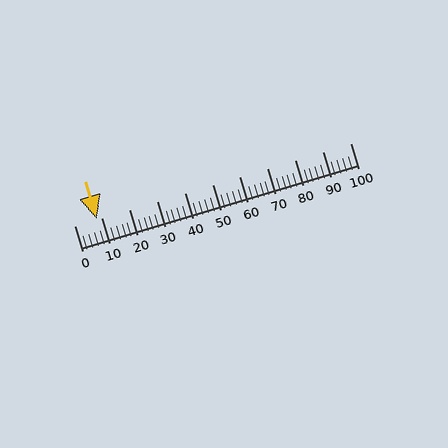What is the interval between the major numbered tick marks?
The major tick marks are spaced 10 units apart.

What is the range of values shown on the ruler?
The ruler shows values from 0 to 100.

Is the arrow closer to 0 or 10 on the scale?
The arrow is closer to 10.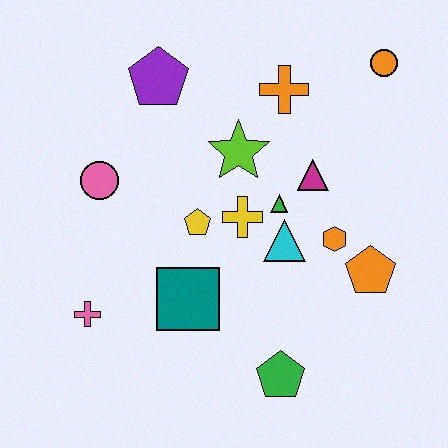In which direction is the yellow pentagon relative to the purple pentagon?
The yellow pentagon is below the purple pentagon.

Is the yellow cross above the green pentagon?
Yes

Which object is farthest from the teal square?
The orange circle is farthest from the teal square.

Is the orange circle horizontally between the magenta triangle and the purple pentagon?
No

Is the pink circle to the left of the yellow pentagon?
Yes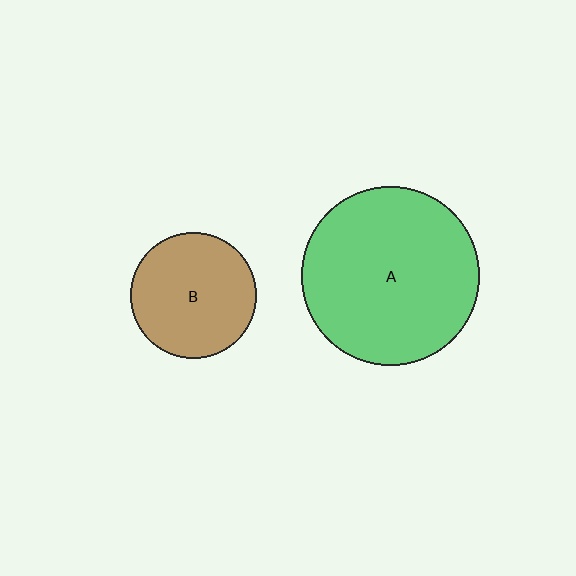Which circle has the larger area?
Circle A (green).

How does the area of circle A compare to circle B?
Approximately 2.0 times.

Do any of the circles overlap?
No, none of the circles overlap.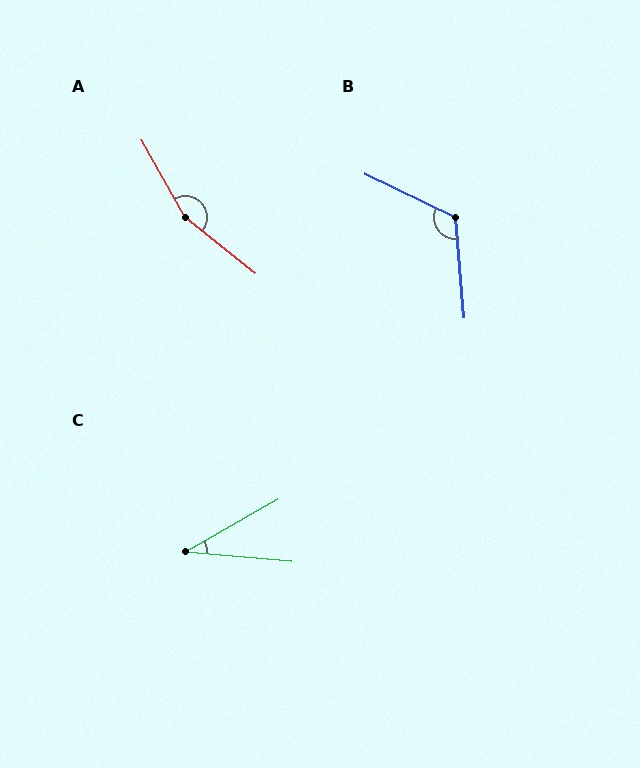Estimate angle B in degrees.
Approximately 120 degrees.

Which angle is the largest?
A, at approximately 158 degrees.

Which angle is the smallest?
C, at approximately 35 degrees.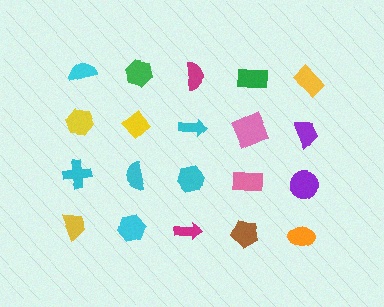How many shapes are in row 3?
5 shapes.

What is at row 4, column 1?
A yellow trapezoid.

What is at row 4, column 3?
A magenta arrow.